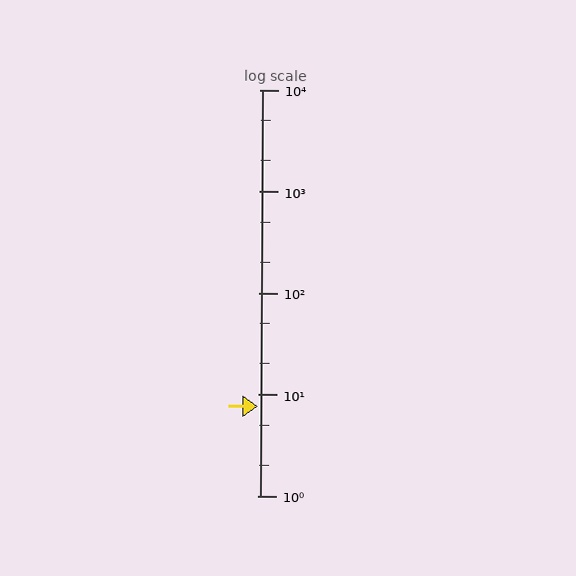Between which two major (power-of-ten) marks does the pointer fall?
The pointer is between 1 and 10.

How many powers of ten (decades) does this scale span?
The scale spans 4 decades, from 1 to 10000.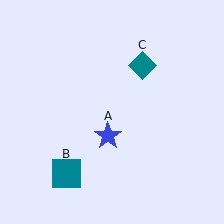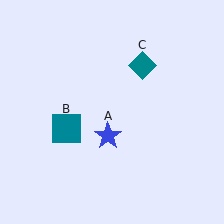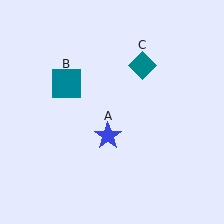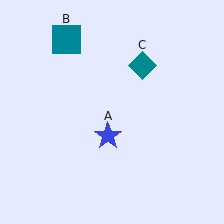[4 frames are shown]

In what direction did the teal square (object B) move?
The teal square (object B) moved up.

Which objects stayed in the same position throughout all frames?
Blue star (object A) and teal diamond (object C) remained stationary.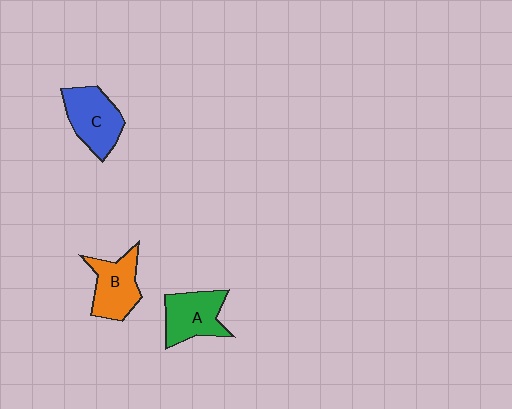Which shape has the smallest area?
Shape B (orange).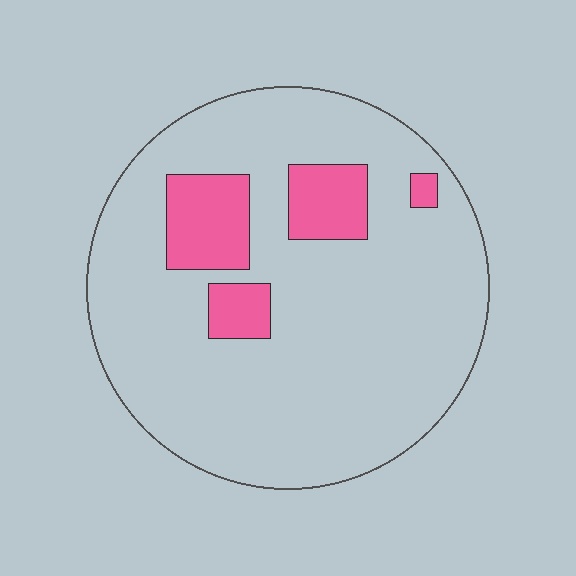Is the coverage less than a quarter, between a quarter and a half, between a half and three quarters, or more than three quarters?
Less than a quarter.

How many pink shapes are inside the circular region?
4.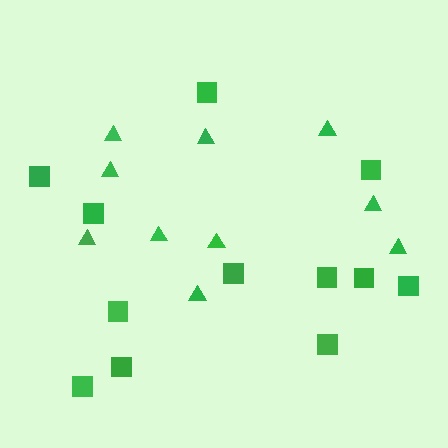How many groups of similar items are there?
There are 2 groups: one group of triangles (10) and one group of squares (12).